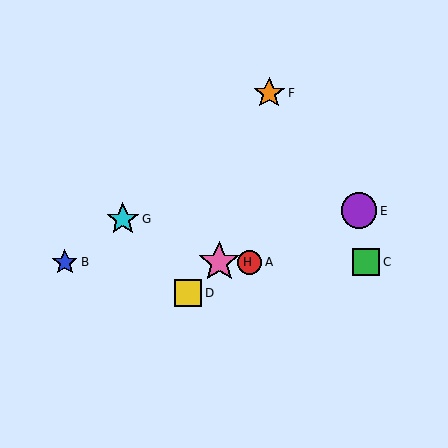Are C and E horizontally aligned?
No, C is at y≈262 and E is at y≈211.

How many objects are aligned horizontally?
4 objects (A, B, C, H) are aligned horizontally.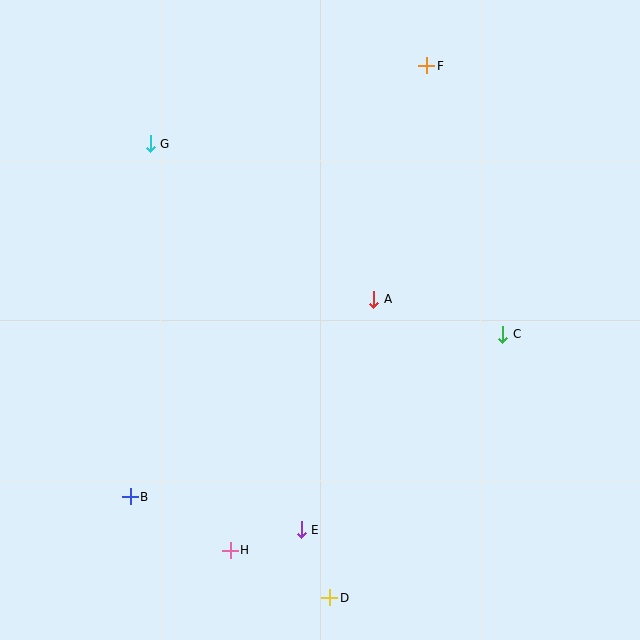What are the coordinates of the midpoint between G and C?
The midpoint between G and C is at (327, 239).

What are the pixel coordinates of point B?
Point B is at (130, 497).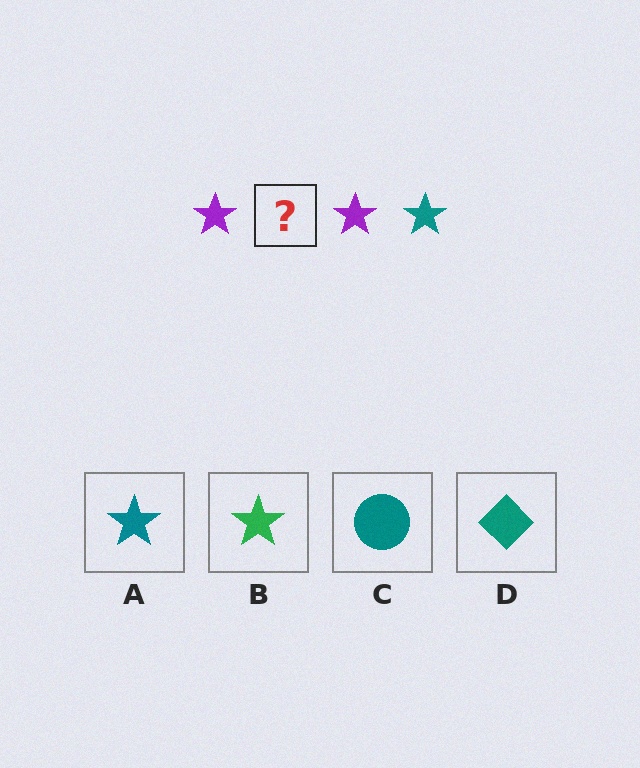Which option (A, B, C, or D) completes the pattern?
A.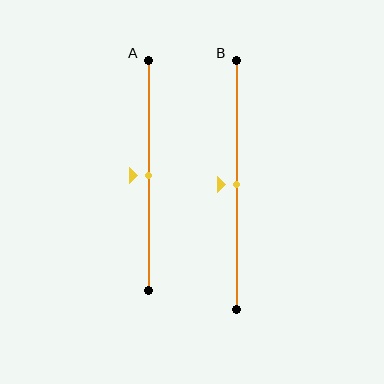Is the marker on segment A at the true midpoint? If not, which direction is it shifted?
Yes, the marker on segment A is at the true midpoint.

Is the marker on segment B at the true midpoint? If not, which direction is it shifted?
Yes, the marker on segment B is at the true midpoint.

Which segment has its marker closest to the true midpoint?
Segment A has its marker closest to the true midpoint.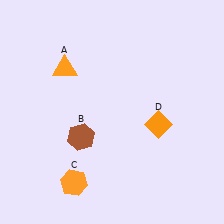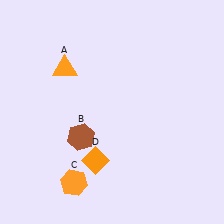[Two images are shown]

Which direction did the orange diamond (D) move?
The orange diamond (D) moved left.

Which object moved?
The orange diamond (D) moved left.